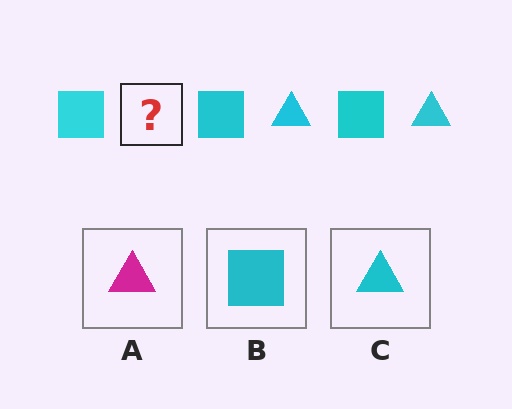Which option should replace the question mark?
Option C.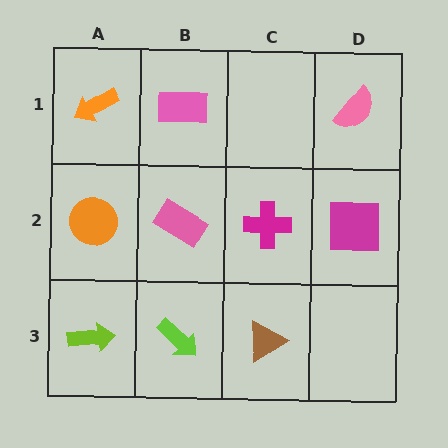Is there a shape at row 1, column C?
No, that cell is empty.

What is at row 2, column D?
A magenta square.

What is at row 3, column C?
A brown triangle.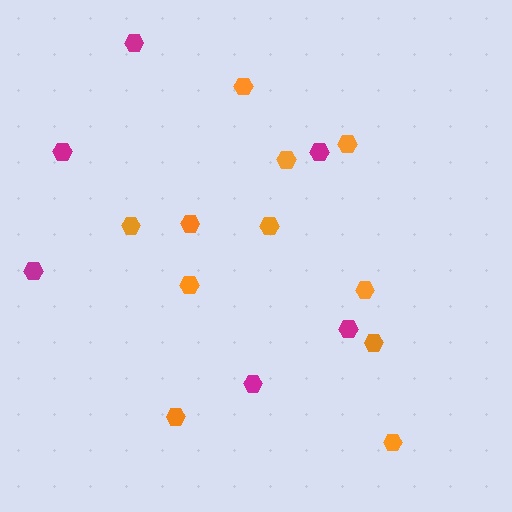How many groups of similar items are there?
There are 2 groups: one group of magenta hexagons (6) and one group of orange hexagons (11).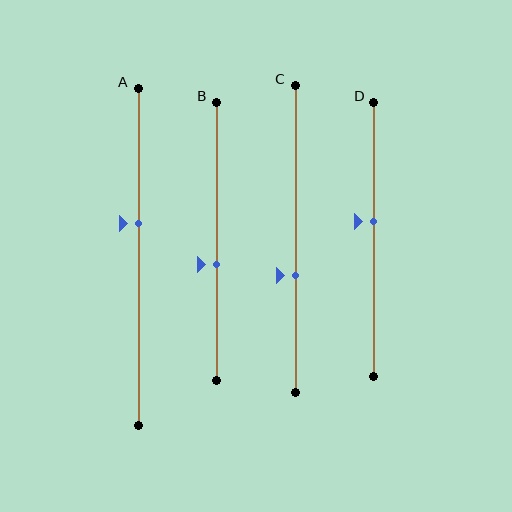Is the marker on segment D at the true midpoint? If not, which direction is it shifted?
No, the marker on segment D is shifted upward by about 7% of the segment length.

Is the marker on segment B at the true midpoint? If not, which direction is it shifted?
No, the marker on segment B is shifted downward by about 8% of the segment length.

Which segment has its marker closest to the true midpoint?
Segment D has its marker closest to the true midpoint.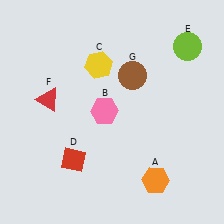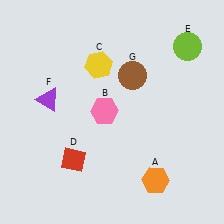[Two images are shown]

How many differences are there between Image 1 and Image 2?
There is 1 difference between the two images.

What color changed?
The triangle (F) changed from red in Image 1 to purple in Image 2.